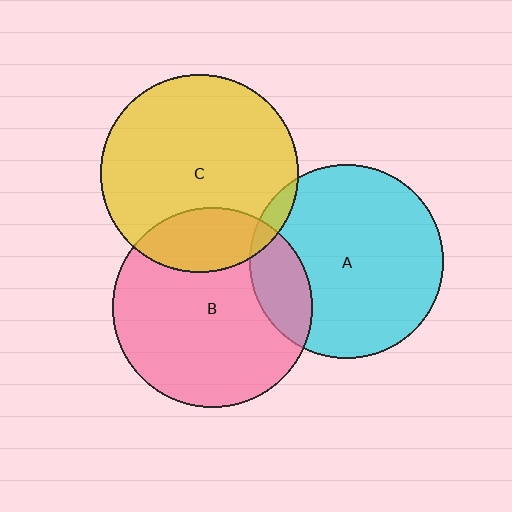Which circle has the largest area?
Circle B (pink).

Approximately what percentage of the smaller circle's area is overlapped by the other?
Approximately 20%.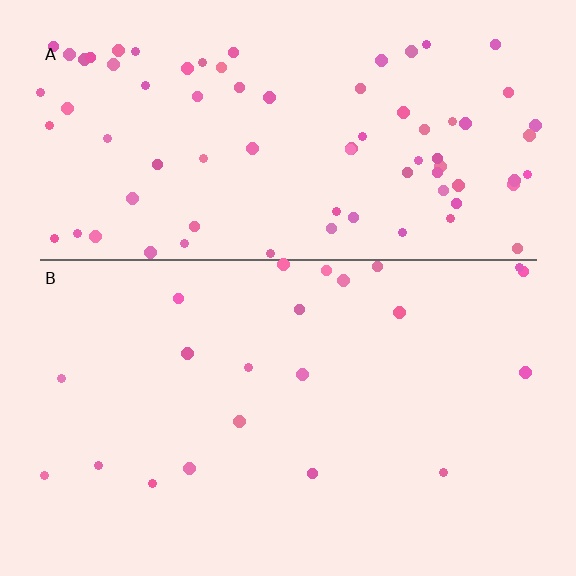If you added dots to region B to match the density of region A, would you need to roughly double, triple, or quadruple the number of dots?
Approximately quadruple.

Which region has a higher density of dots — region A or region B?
A (the top).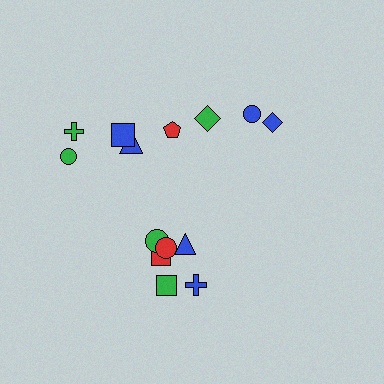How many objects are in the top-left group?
There are 5 objects.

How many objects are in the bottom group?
There are 6 objects.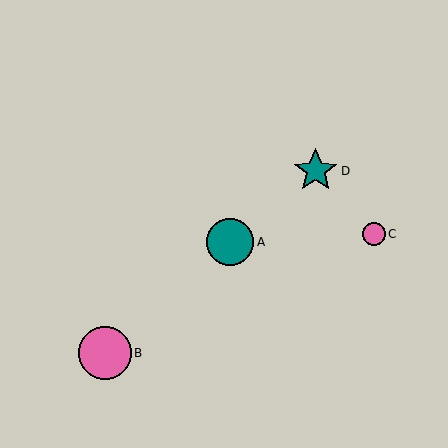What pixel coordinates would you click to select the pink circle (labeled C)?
Click at (374, 234) to select the pink circle C.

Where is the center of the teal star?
The center of the teal star is at (316, 171).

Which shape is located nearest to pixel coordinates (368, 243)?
The pink circle (labeled C) at (374, 234) is nearest to that location.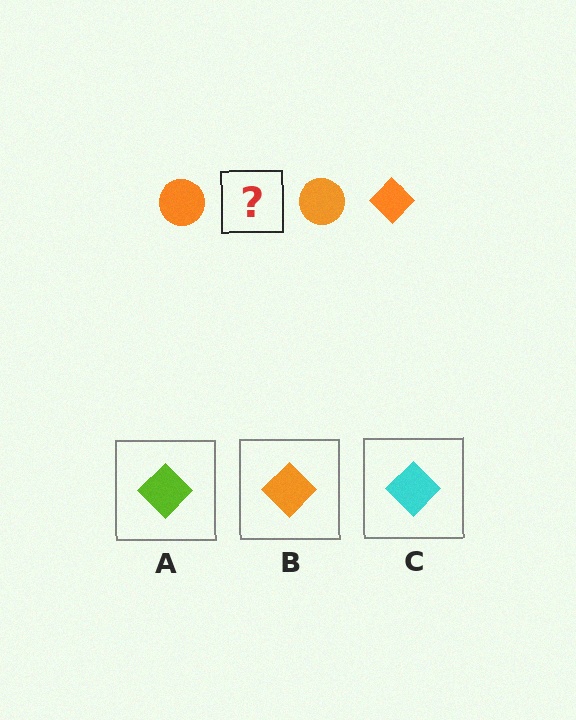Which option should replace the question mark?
Option B.